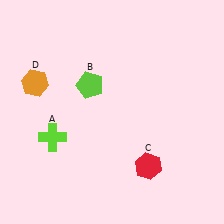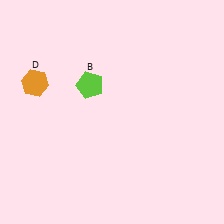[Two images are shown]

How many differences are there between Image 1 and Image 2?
There are 2 differences between the two images.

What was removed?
The red hexagon (C), the lime cross (A) were removed in Image 2.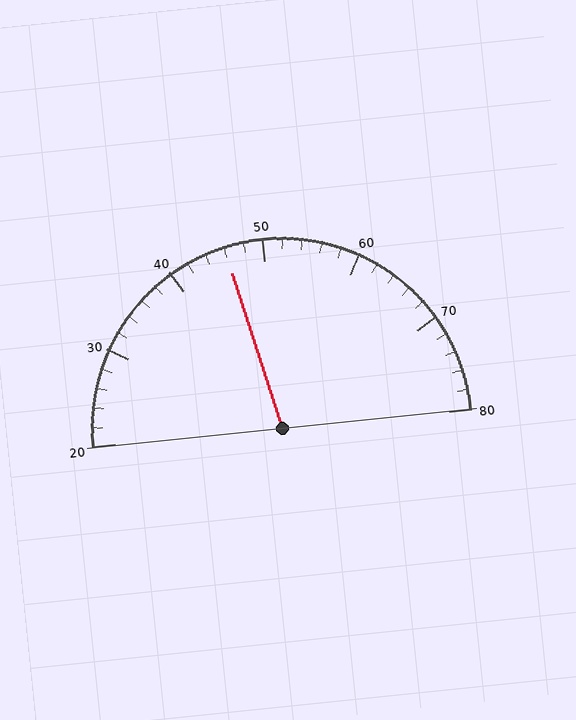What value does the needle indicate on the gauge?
The needle indicates approximately 46.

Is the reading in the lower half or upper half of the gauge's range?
The reading is in the lower half of the range (20 to 80).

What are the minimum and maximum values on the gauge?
The gauge ranges from 20 to 80.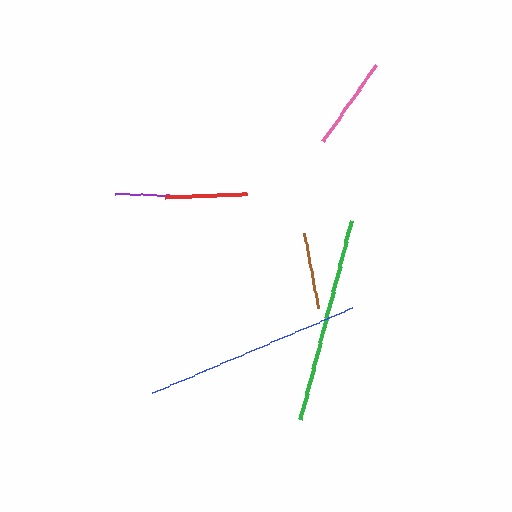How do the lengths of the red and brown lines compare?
The red and brown lines are approximately the same length.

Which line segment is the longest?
The blue line is the longest at approximately 217 pixels.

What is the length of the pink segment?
The pink segment is approximately 93 pixels long.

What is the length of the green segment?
The green segment is approximately 205 pixels long.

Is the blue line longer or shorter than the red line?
The blue line is longer than the red line.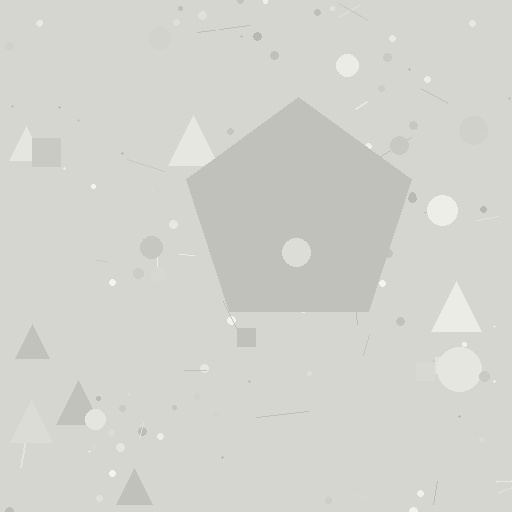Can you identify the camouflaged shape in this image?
The camouflaged shape is a pentagon.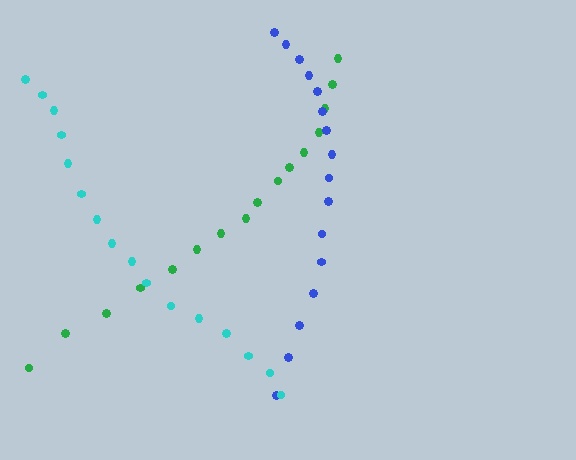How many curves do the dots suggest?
There are 3 distinct paths.